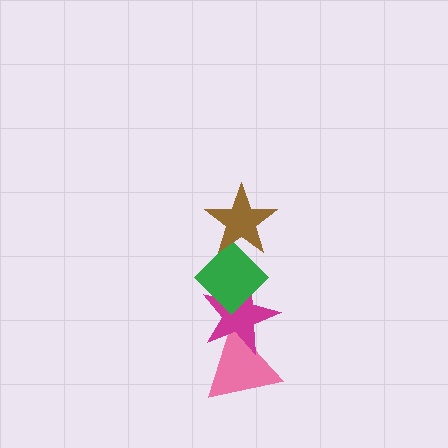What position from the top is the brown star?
The brown star is 1st from the top.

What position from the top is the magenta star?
The magenta star is 3rd from the top.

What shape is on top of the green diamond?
The brown star is on top of the green diamond.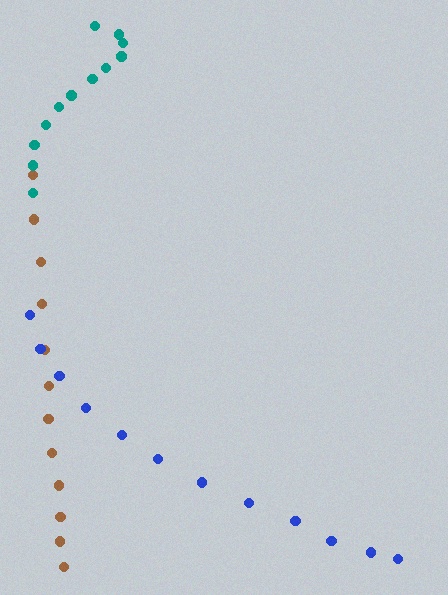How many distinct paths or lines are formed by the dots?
There are 3 distinct paths.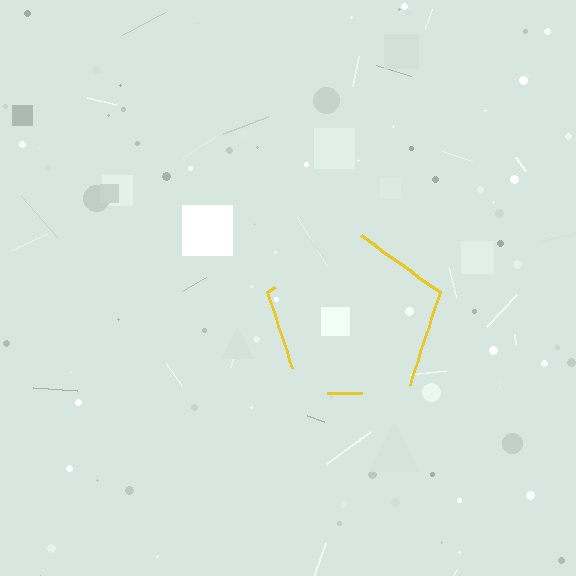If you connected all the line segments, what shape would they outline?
They would outline a pentagon.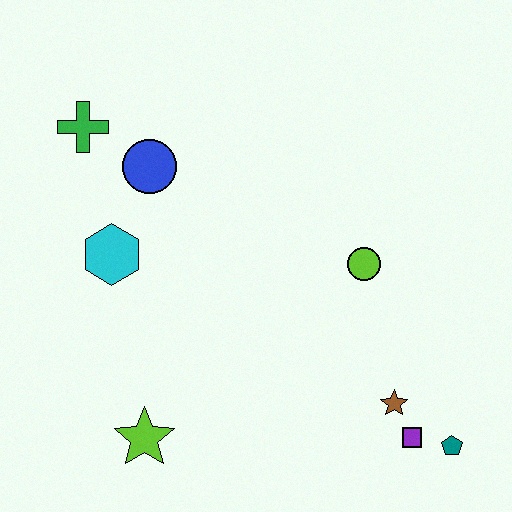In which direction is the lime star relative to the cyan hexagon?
The lime star is below the cyan hexagon.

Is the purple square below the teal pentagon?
No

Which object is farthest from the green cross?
The teal pentagon is farthest from the green cross.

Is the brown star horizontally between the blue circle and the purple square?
Yes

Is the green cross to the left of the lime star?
Yes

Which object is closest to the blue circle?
The green cross is closest to the blue circle.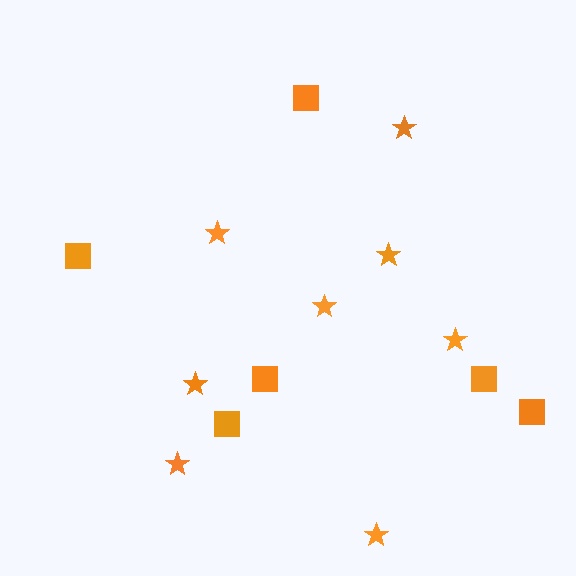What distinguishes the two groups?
There are 2 groups: one group of stars (8) and one group of squares (6).